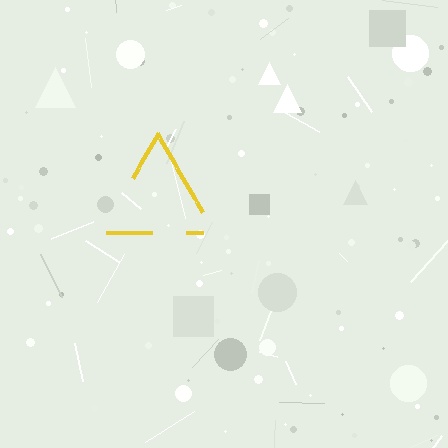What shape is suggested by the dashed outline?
The dashed outline suggests a triangle.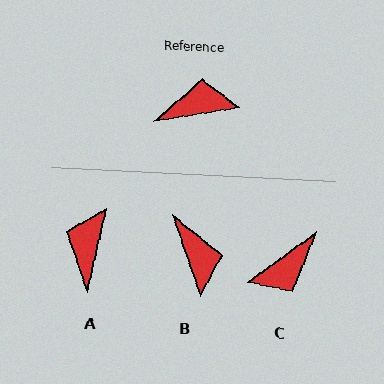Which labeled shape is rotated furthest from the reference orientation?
C, about 153 degrees away.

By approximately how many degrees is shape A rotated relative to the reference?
Approximately 68 degrees counter-clockwise.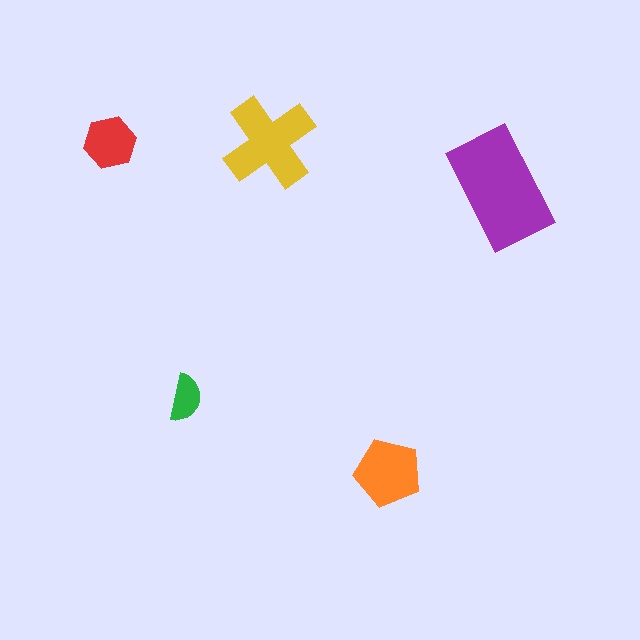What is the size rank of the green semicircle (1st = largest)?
5th.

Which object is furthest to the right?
The purple rectangle is rightmost.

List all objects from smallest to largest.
The green semicircle, the red hexagon, the orange pentagon, the yellow cross, the purple rectangle.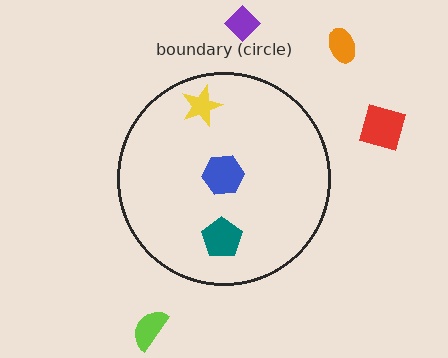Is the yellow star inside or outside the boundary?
Inside.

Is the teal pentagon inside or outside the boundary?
Inside.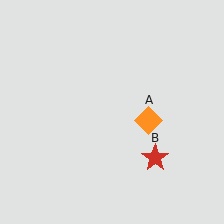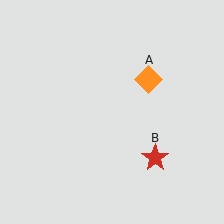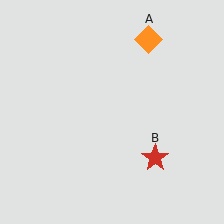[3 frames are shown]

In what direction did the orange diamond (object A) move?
The orange diamond (object A) moved up.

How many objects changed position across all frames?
1 object changed position: orange diamond (object A).